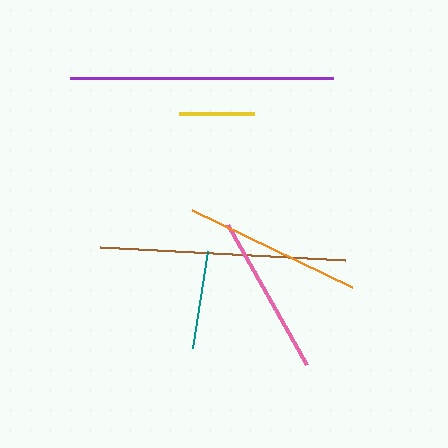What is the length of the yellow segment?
The yellow segment is approximately 76 pixels long.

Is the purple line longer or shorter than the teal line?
The purple line is longer than the teal line.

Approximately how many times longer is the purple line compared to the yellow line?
The purple line is approximately 3.5 times the length of the yellow line.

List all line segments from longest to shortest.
From longest to shortest: purple, brown, orange, pink, teal, yellow.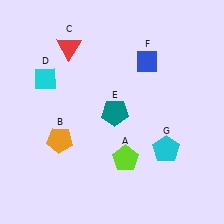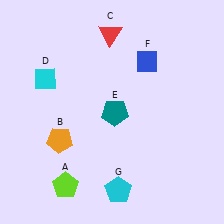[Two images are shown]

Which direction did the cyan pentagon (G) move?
The cyan pentagon (G) moved left.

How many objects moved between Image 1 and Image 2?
3 objects moved between the two images.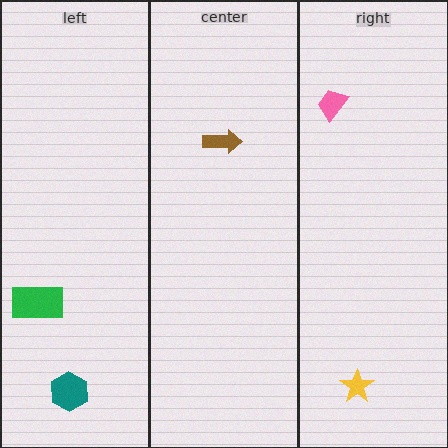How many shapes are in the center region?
1.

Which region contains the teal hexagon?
The left region.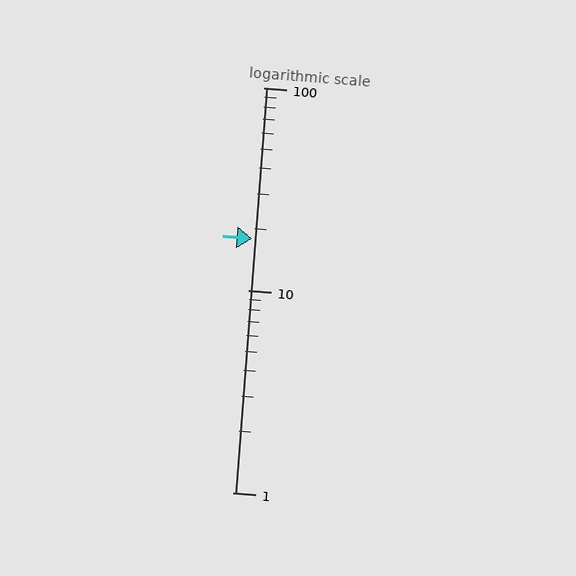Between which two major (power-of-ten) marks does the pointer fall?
The pointer is between 10 and 100.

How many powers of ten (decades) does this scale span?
The scale spans 2 decades, from 1 to 100.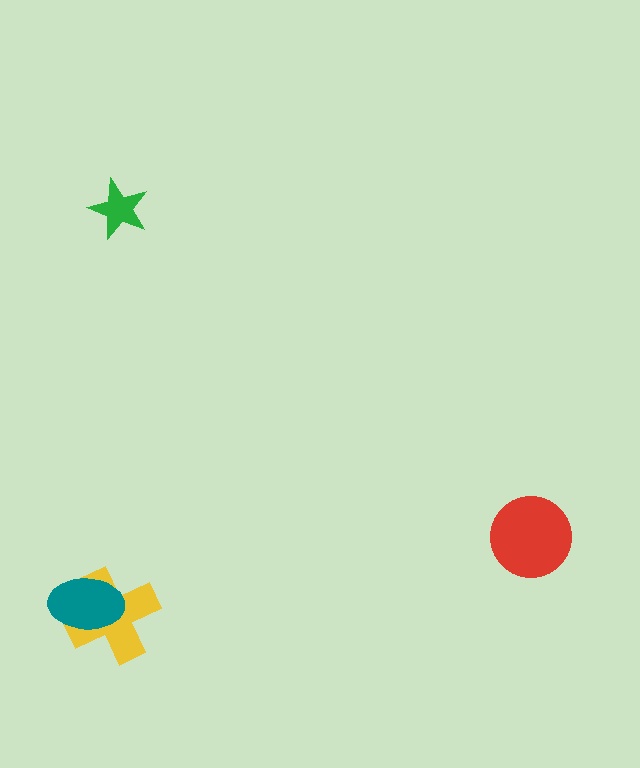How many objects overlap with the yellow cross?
1 object overlaps with the yellow cross.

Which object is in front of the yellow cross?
The teal ellipse is in front of the yellow cross.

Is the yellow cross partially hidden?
Yes, it is partially covered by another shape.